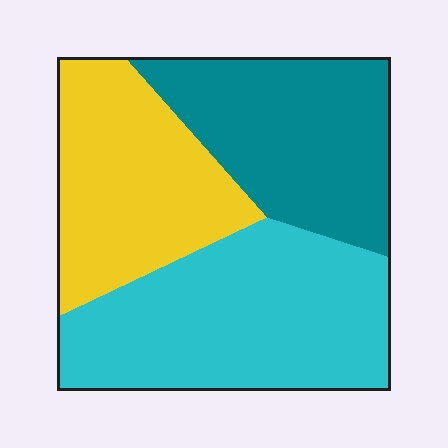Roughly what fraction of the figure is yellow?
Yellow takes up between a sixth and a third of the figure.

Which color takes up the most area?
Cyan, at roughly 40%.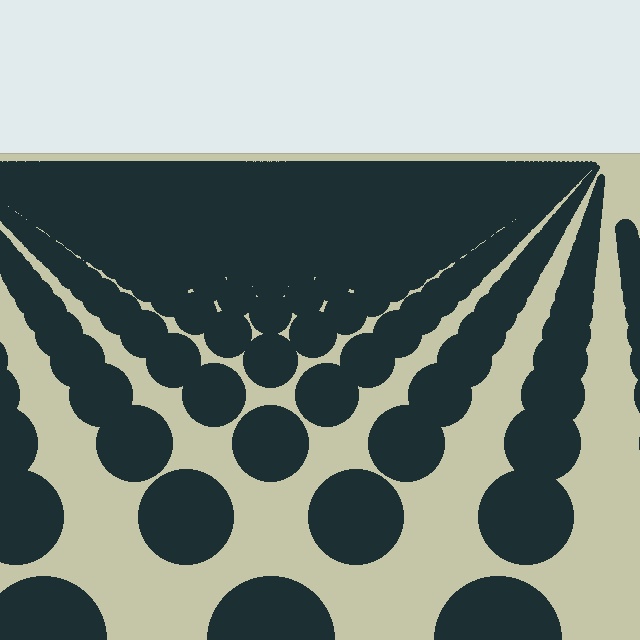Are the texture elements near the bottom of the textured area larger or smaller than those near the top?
Larger. Near the bottom, elements are closer to the viewer and appear at a bigger on-screen size.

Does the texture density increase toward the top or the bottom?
Density increases toward the top.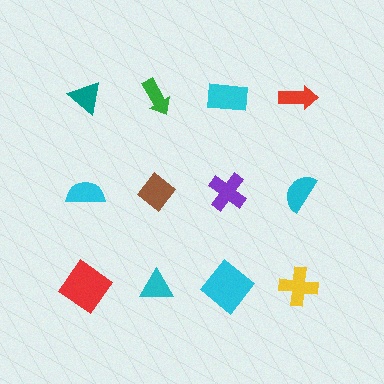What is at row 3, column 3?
A cyan diamond.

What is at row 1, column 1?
A teal triangle.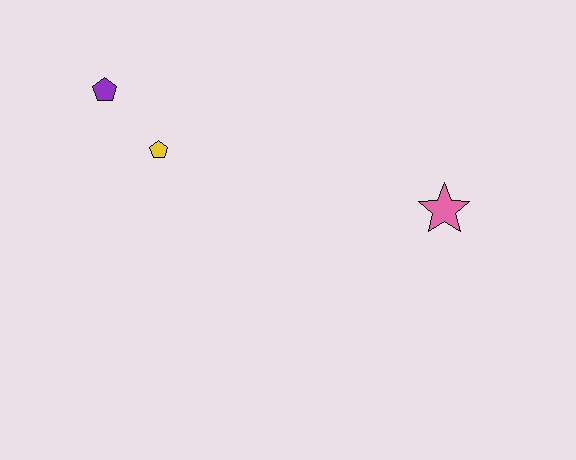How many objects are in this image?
There are 3 objects.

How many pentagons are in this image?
There are 2 pentagons.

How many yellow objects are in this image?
There is 1 yellow object.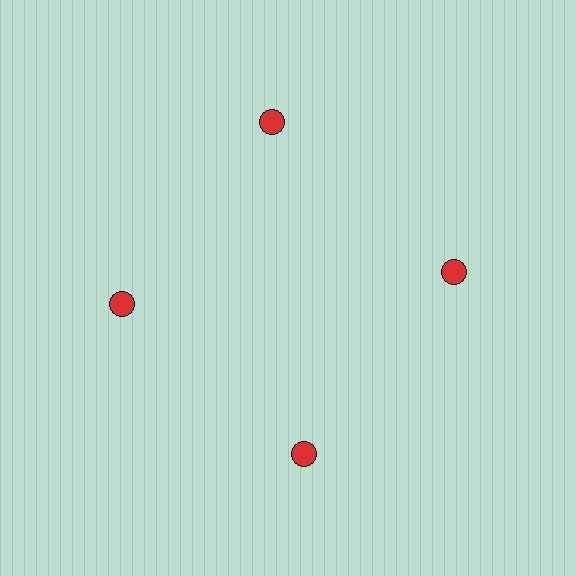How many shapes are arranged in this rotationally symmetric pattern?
There are 4 shapes, arranged in 4 groups of 1.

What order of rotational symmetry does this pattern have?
This pattern has 4-fold rotational symmetry.